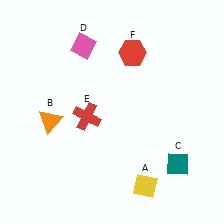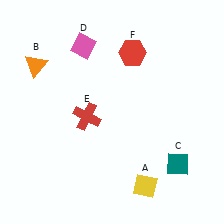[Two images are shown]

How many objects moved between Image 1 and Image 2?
1 object moved between the two images.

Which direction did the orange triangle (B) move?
The orange triangle (B) moved up.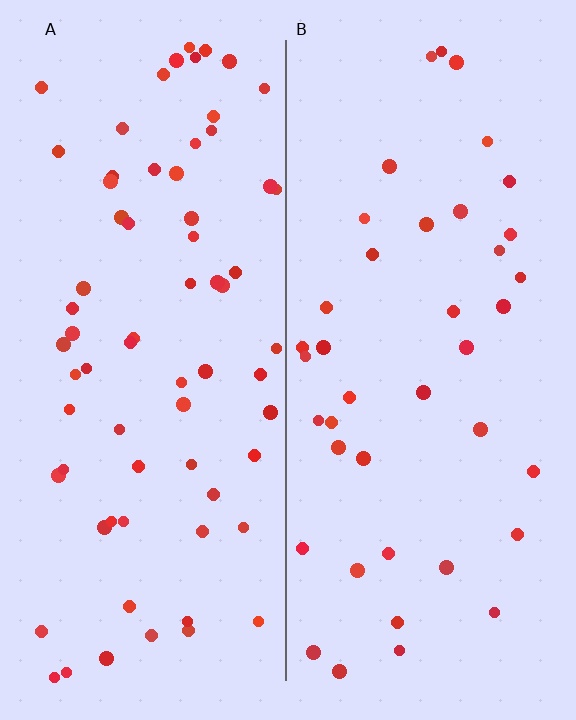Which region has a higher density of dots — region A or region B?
A (the left).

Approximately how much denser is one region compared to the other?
Approximately 1.7× — region A over region B.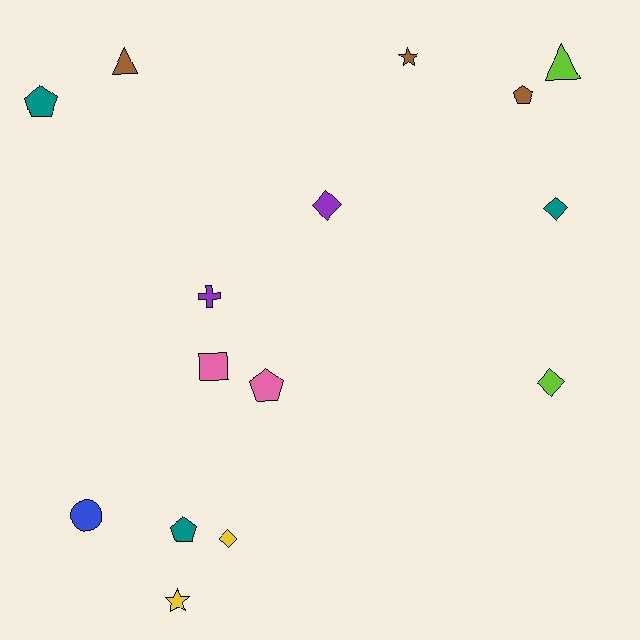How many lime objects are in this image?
There are 2 lime objects.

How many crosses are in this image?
There is 1 cross.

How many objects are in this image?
There are 15 objects.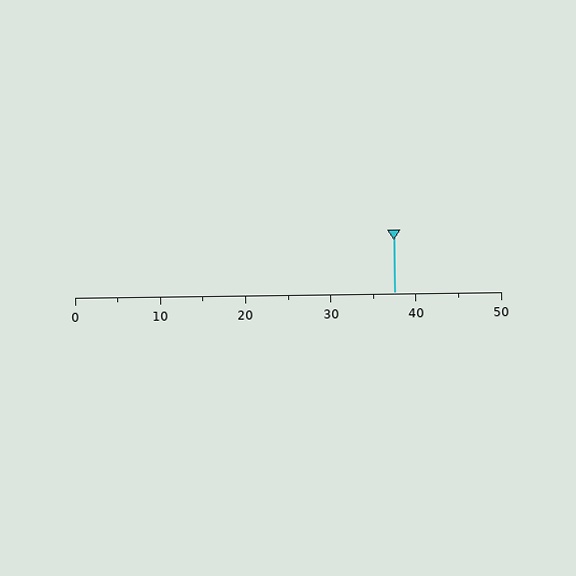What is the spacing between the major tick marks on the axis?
The major ticks are spaced 10 apart.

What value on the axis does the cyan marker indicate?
The marker indicates approximately 37.5.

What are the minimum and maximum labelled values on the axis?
The axis runs from 0 to 50.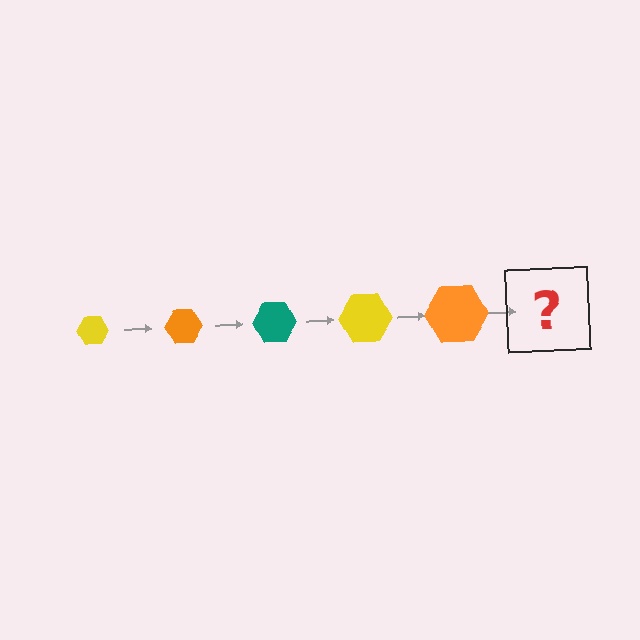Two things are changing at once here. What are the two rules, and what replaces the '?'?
The two rules are that the hexagon grows larger each step and the color cycles through yellow, orange, and teal. The '?' should be a teal hexagon, larger than the previous one.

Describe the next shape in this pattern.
It should be a teal hexagon, larger than the previous one.